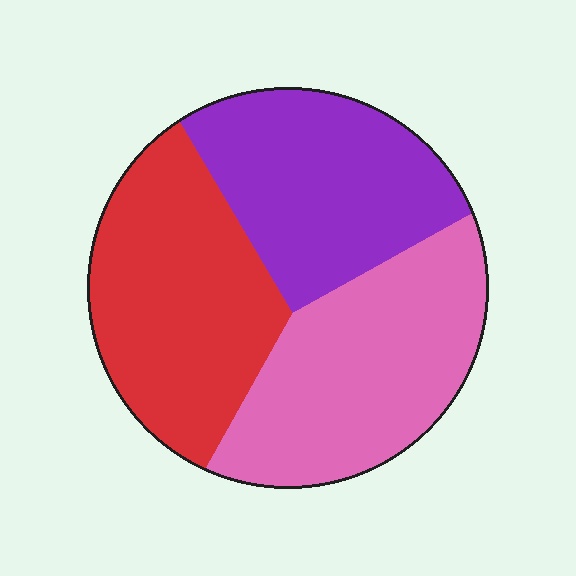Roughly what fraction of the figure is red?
Red takes up about one third (1/3) of the figure.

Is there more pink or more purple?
Pink.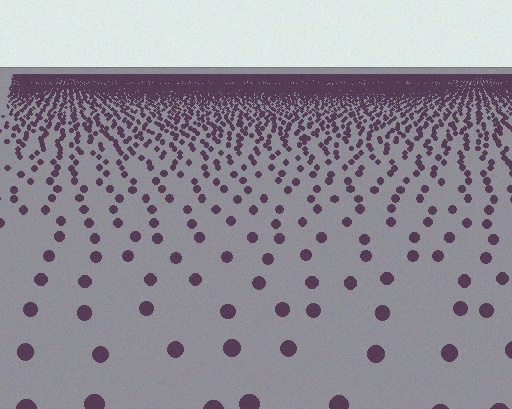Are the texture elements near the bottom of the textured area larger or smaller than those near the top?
Larger. Near the bottom, elements are closer to the viewer and appear at a bigger on-screen size.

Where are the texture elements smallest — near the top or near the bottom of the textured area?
Near the top.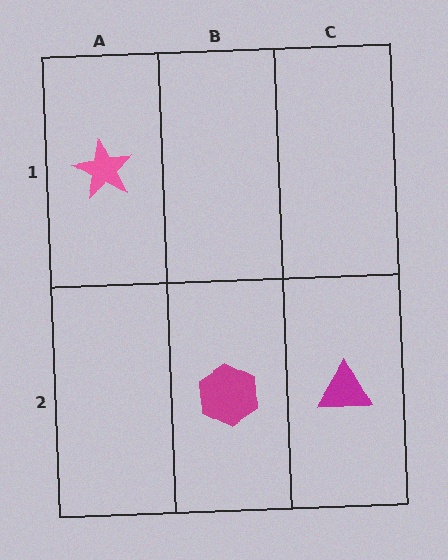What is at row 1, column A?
A pink star.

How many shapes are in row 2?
2 shapes.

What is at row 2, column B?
A magenta hexagon.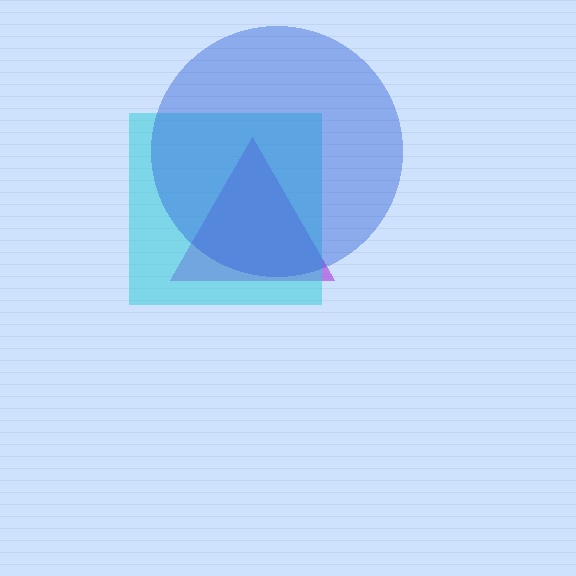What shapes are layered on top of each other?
The layered shapes are: a purple triangle, a cyan square, a blue circle.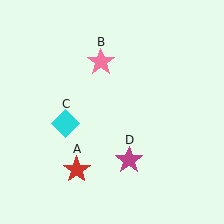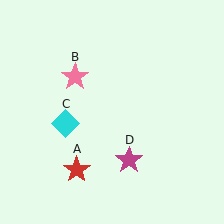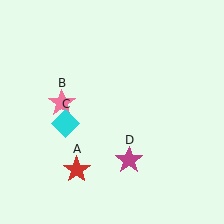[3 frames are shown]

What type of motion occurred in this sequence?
The pink star (object B) rotated counterclockwise around the center of the scene.